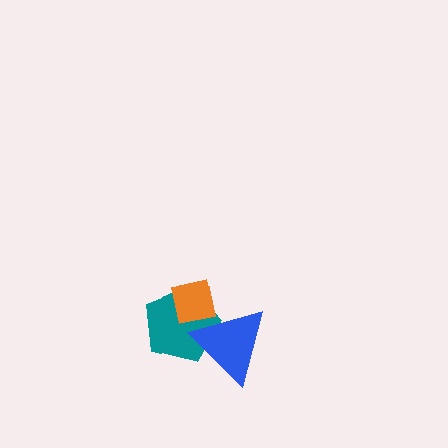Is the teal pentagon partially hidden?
Yes, it is partially covered by another shape.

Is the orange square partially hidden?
No, no other shape covers it.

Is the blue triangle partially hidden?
Yes, it is partially covered by another shape.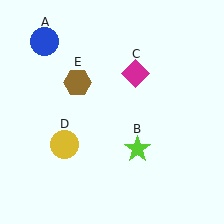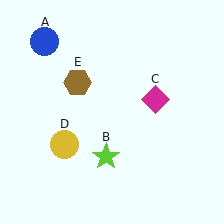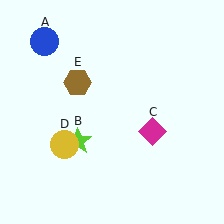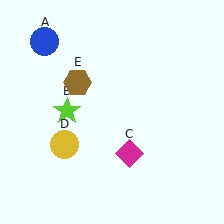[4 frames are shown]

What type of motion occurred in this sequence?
The lime star (object B), magenta diamond (object C) rotated clockwise around the center of the scene.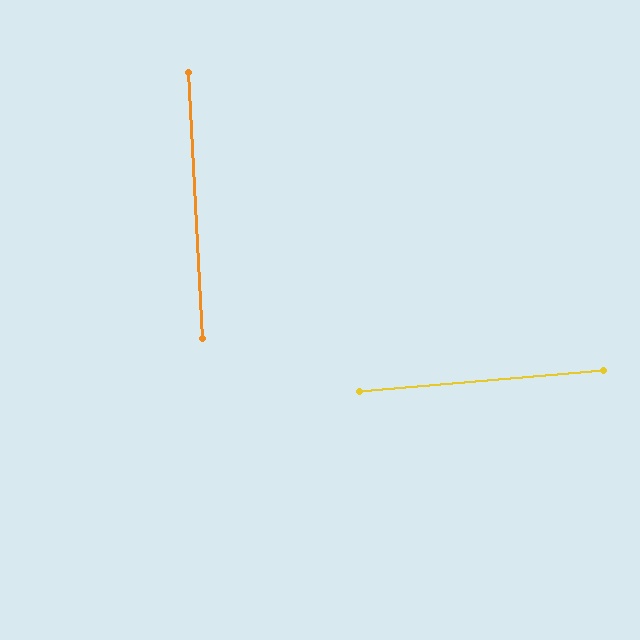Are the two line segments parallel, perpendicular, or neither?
Perpendicular — they meet at approximately 88°.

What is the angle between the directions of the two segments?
Approximately 88 degrees.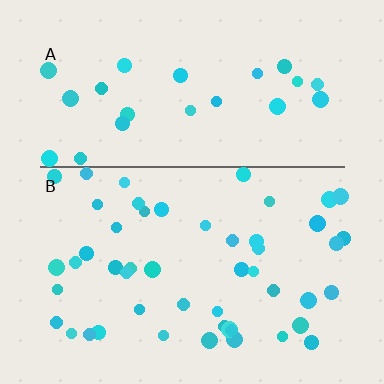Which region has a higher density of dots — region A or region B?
B (the bottom).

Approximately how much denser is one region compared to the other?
Approximately 2.0× — region B over region A.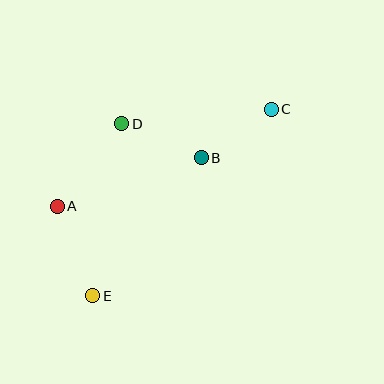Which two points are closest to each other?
Points B and C are closest to each other.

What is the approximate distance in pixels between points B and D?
The distance between B and D is approximately 87 pixels.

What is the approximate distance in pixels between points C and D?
The distance between C and D is approximately 150 pixels.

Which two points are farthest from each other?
Points C and E are farthest from each other.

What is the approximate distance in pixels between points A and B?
The distance between A and B is approximately 152 pixels.